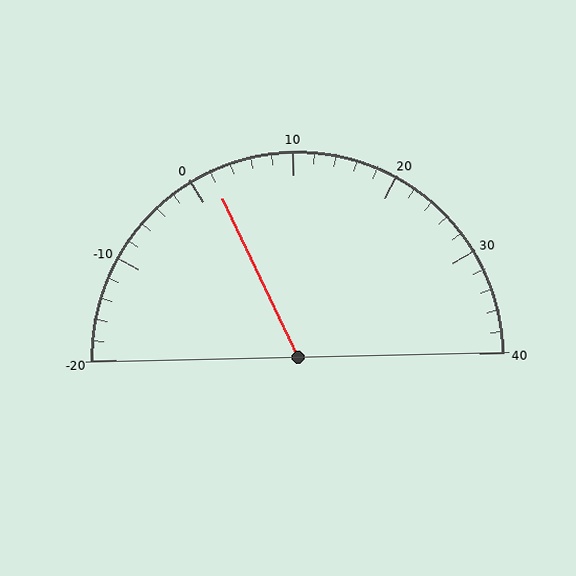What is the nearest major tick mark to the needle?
The nearest major tick mark is 0.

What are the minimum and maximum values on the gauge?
The gauge ranges from -20 to 40.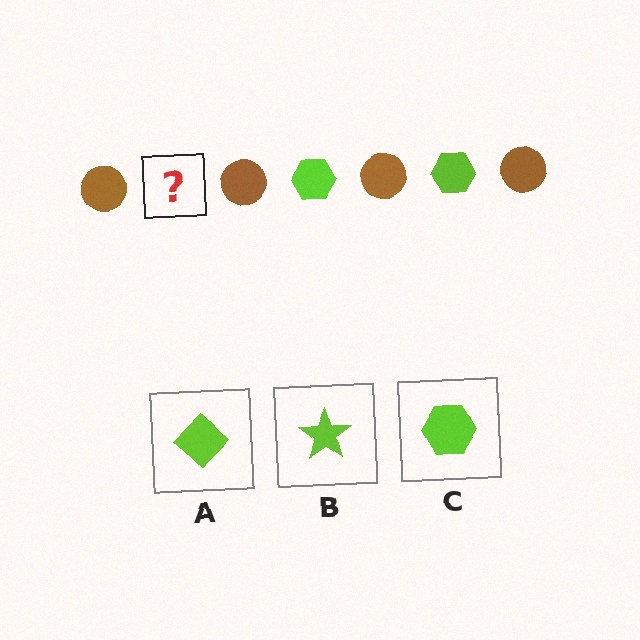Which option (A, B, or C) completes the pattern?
C.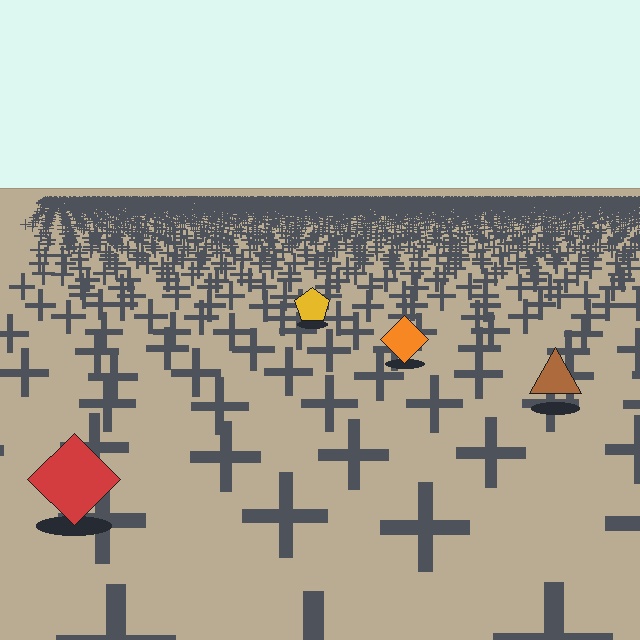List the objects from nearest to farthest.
From nearest to farthest: the red diamond, the brown triangle, the orange diamond, the yellow pentagon.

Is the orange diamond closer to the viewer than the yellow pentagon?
Yes. The orange diamond is closer — you can tell from the texture gradient: the ground texture is coarser near it.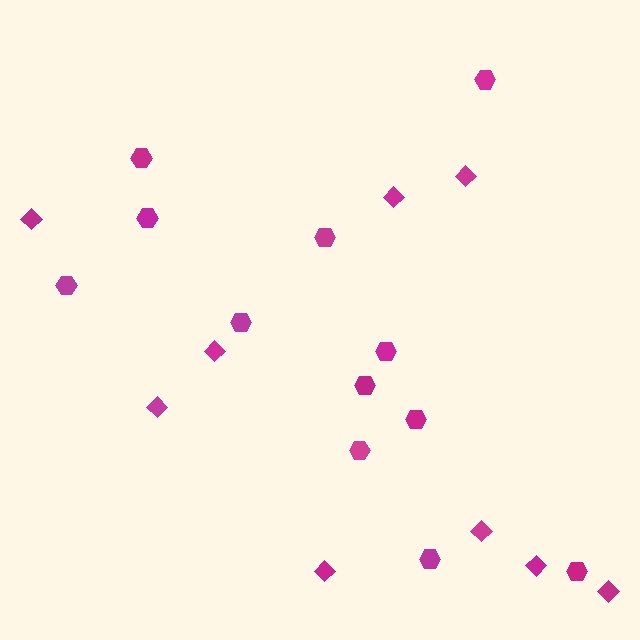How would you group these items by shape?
There are 2 groups: one group of hexagons (12) and one group of diamonds (9).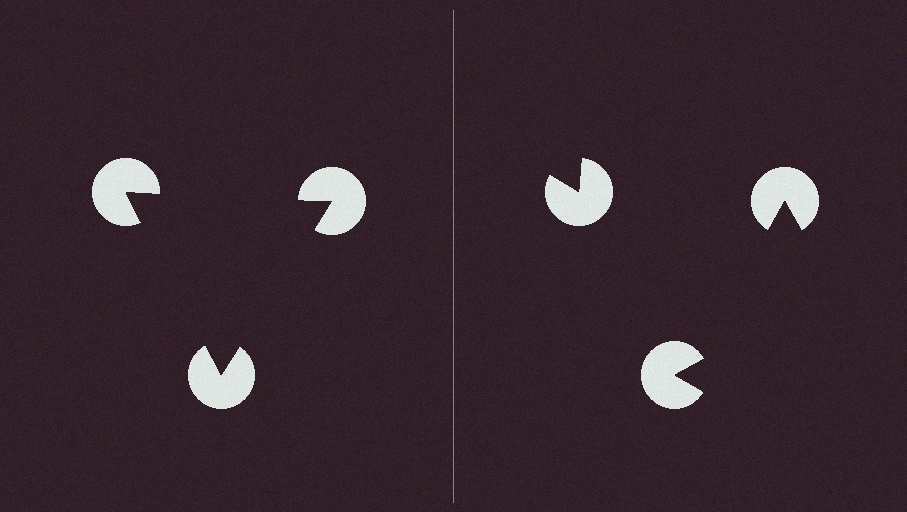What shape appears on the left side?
An illusory triangle.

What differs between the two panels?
The pac-man discs are positioned identically on both sides; only the wedge orientations differ. On the left they align to a triangle; on the right they are misaligned.